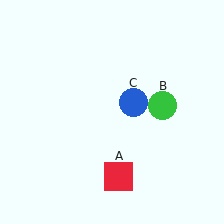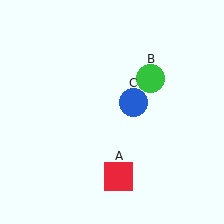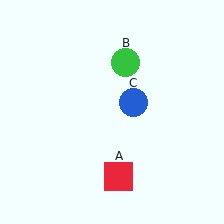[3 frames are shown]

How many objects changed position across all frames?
1 object changed position: green circle (object B).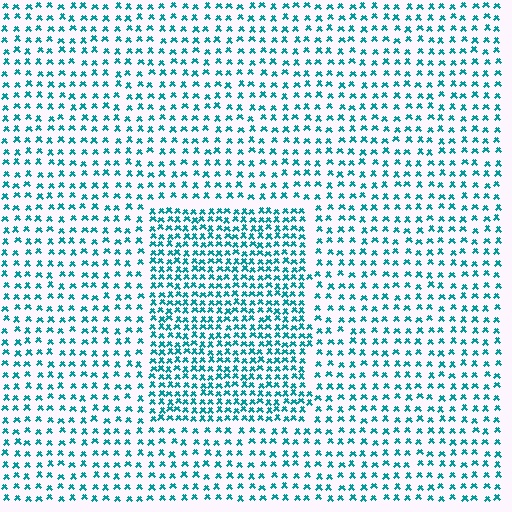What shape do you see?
I see a rectangle.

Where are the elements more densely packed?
The elements are more densely packed inside the rectangle boundary.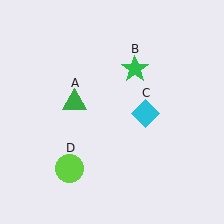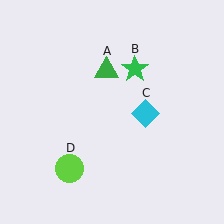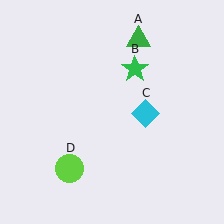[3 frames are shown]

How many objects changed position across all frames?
1 object changed position: green triangle (object A).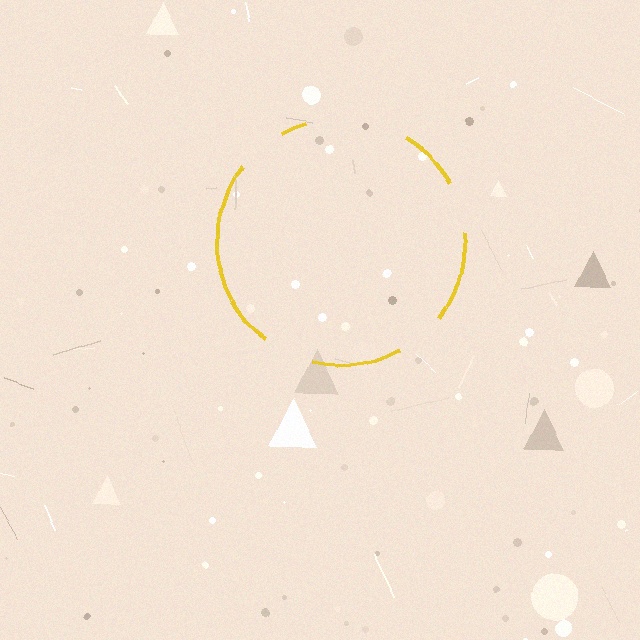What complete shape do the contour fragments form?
The contour fragments form a circle.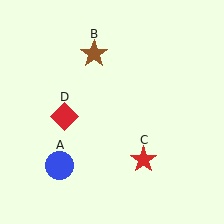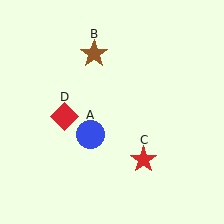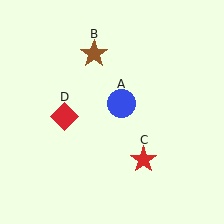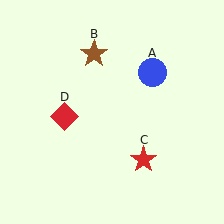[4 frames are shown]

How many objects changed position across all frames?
1 object changed position: blue circle (object A).